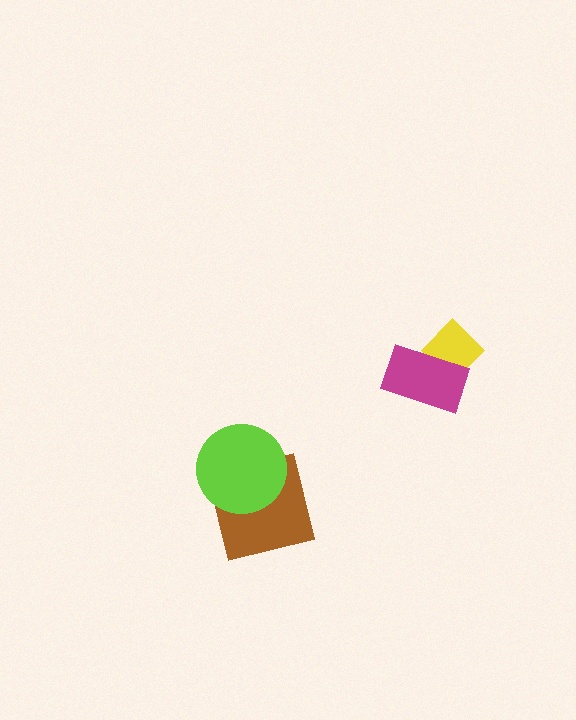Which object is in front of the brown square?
The lime circle is in front of the brown square.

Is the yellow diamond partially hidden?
Yes, it is partially covered by another shape.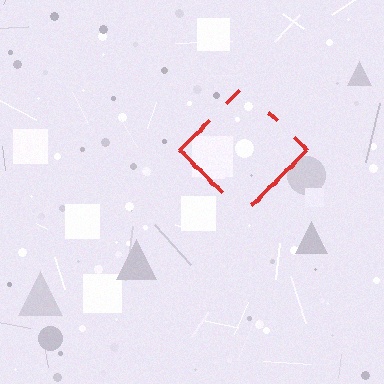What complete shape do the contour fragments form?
The contour fragments form a diamond.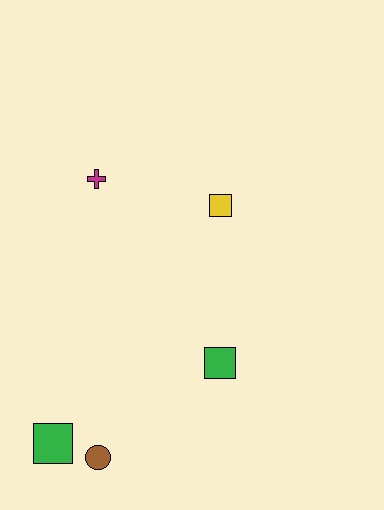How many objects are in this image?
There are 5 objects.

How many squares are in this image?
There are 3 squares.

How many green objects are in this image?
There are 2 green objects.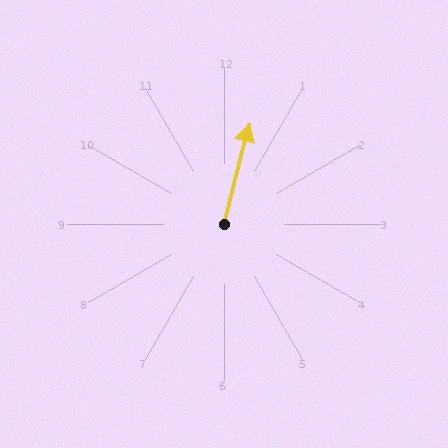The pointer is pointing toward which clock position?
Roughly 12 o'clock.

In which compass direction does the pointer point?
North.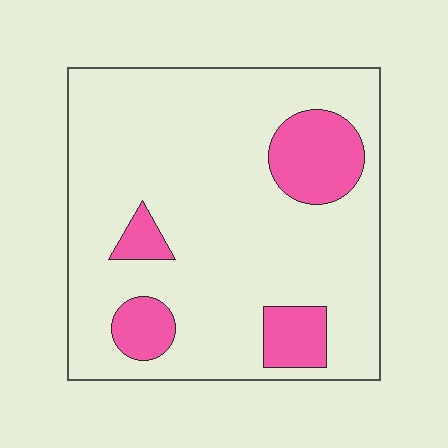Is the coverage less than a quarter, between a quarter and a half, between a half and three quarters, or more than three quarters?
Less than a quarter.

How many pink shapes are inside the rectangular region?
4.